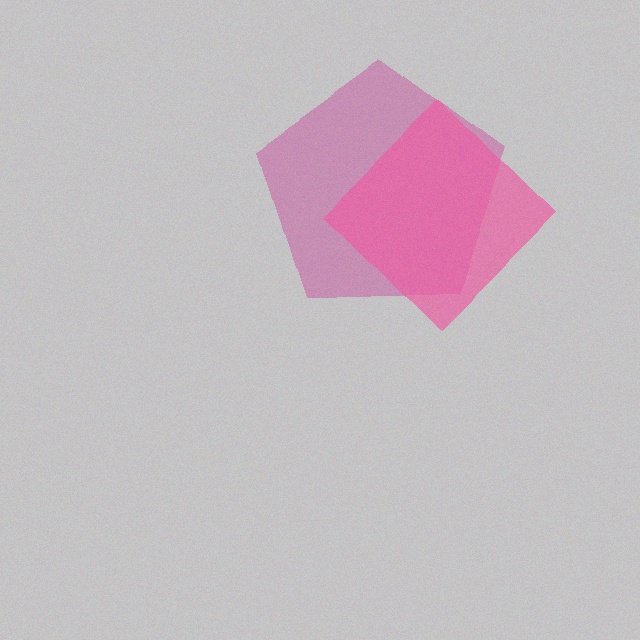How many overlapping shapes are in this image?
There are 2 overlapping shapes in the image.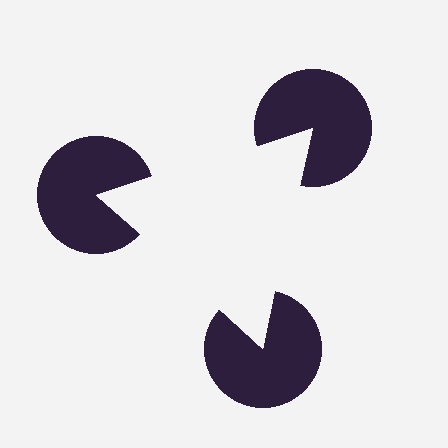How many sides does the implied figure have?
3 sides.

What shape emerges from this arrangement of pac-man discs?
An illusory triangle — its edges are inferred from the aligned wedge cuts in the pac-man discs, not physically drawn.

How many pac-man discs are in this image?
There are 3 — one at each vertex of the illusory triangle.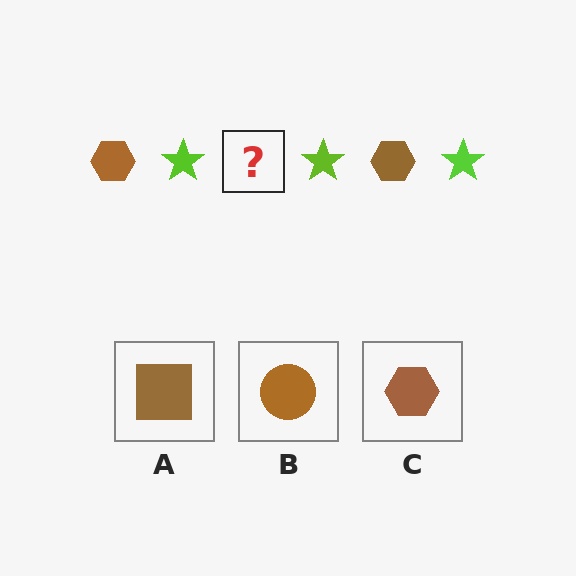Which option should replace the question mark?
Option C.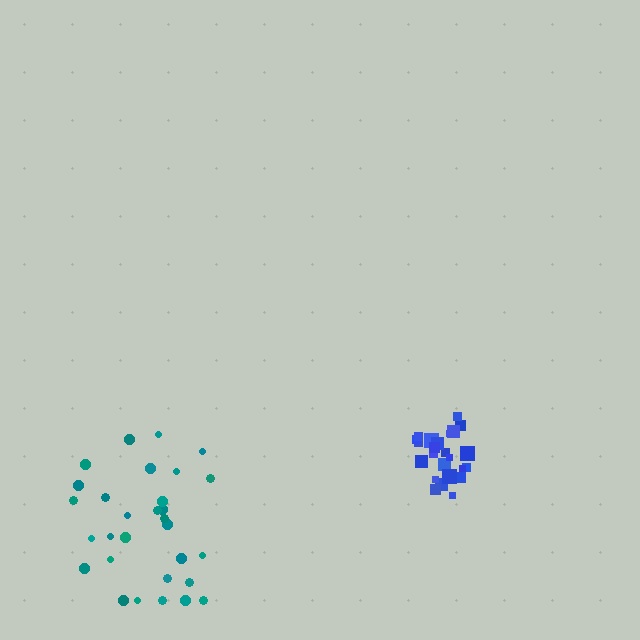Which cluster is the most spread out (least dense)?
Teal.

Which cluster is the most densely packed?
Blue.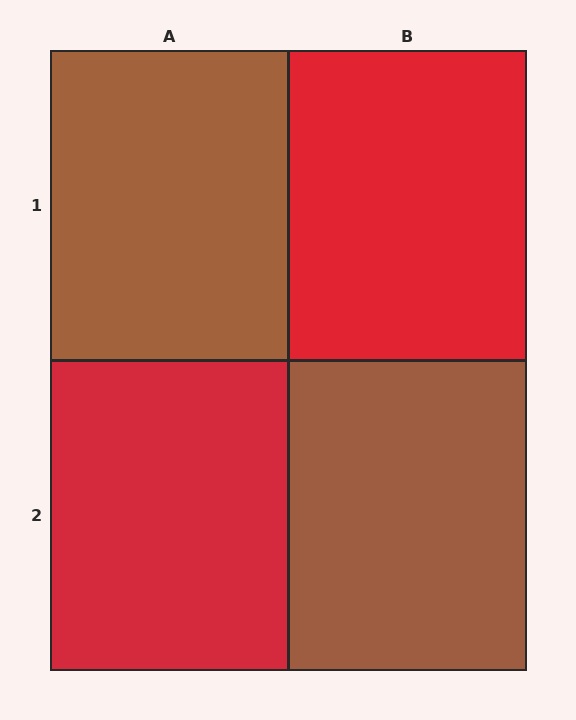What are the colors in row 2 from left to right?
Red, brown.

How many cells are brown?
2 cells are brown.